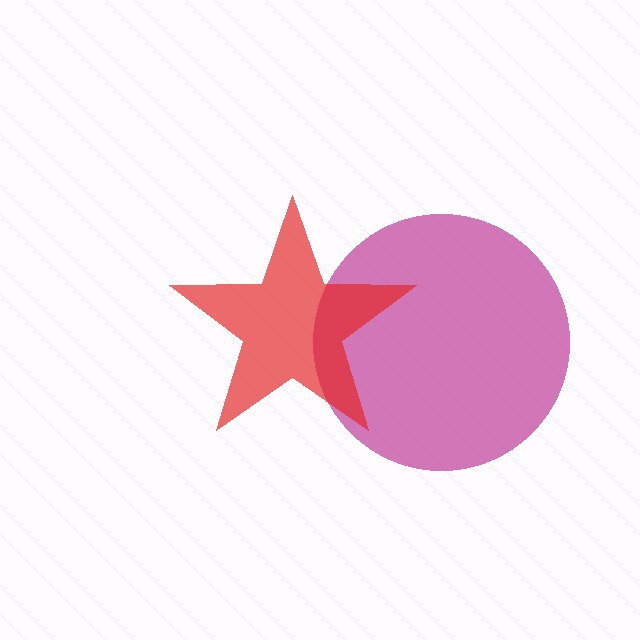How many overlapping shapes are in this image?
There are 2 overlapping shapes in the image.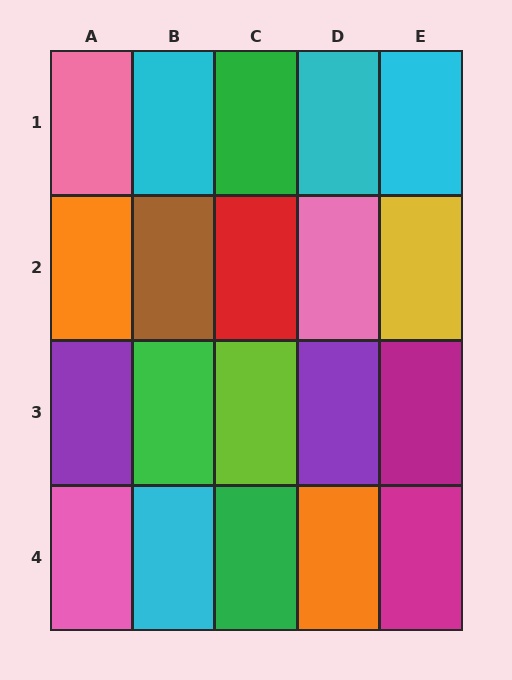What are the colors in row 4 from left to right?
Pink, cyan, green, orange, magenta.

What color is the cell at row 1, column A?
Pink.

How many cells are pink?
3 cells are pink.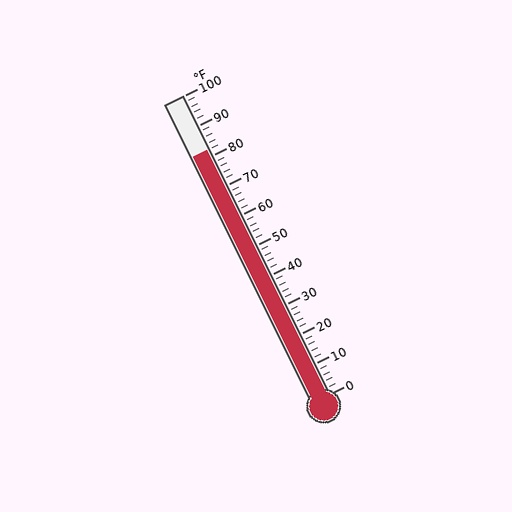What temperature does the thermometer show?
The thermometer shows approximately 82°F.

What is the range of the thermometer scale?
The thermometer scale ranges from 0°F to 100°F.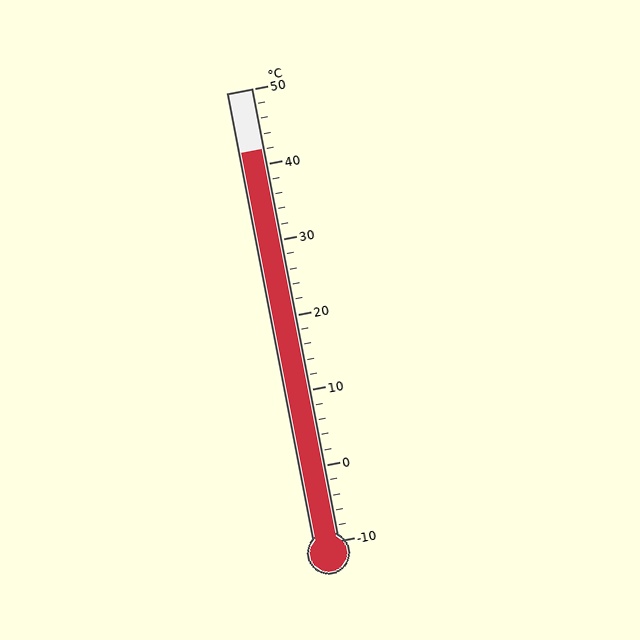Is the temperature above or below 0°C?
The temperature is above 0°C.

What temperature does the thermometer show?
The thermometer shows approximately 42°C.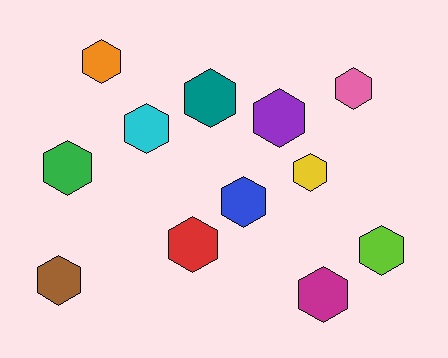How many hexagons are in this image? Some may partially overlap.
There are 12 hexagons.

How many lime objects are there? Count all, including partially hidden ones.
There is 1 lime object.